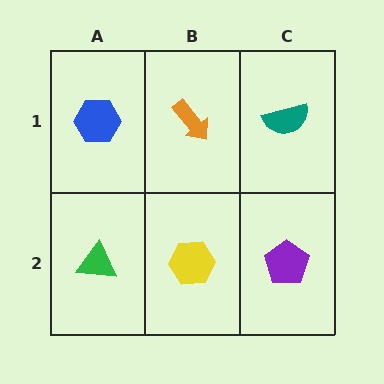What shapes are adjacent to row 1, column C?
A purple pentagon (row 2, column C), an orange arrow (row 1, column B).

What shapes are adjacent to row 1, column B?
A yellow hexagon (row 2, column B), a blue hexagon (row 1, column A), a teal semicircle (row 1, column C).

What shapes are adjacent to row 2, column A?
A blue hexagon (row 1, column A), a yellow hexagon (row 2, column B).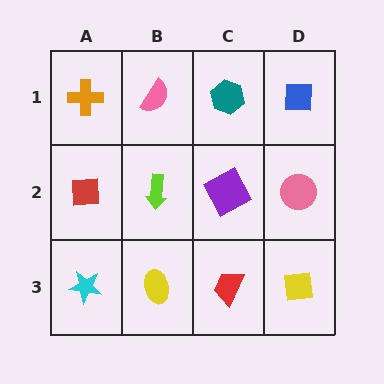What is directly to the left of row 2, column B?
A red square.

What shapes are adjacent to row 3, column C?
A purple square (row 2, column C), a yellow ellipse (row 3, column B), a yellow square (row 3, column D).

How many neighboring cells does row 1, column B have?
3.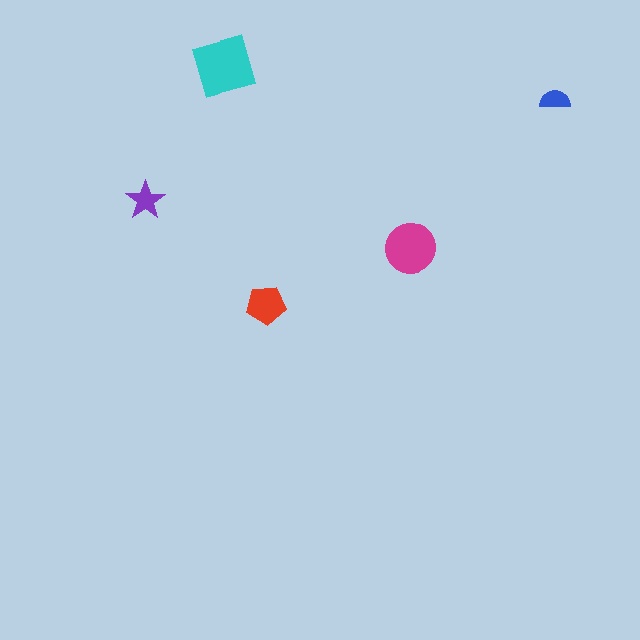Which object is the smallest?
The blue semicircle.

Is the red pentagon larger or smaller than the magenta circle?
Smaller.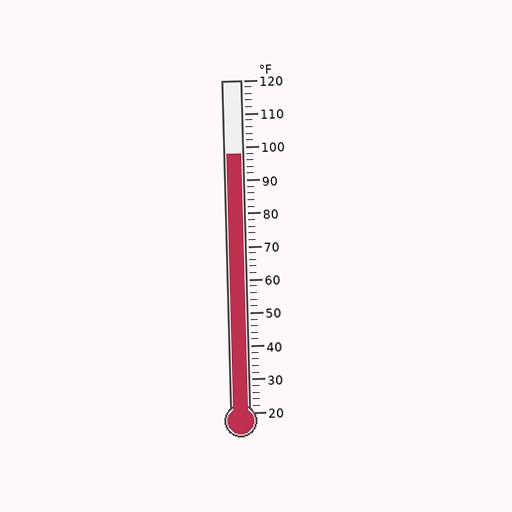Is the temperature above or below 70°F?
The temperature is above 70°F.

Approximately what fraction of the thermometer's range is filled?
The thermometer is filled to approximately 80% of its range.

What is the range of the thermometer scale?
The thermometer scale ranges from 20°F to 120°F.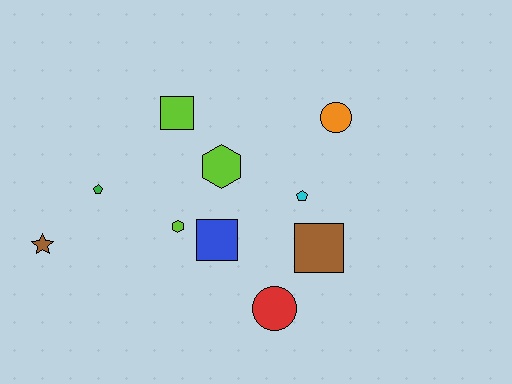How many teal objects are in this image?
There are no teal objects.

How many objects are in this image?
There are 10 objects.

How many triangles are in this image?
There are no triangles.